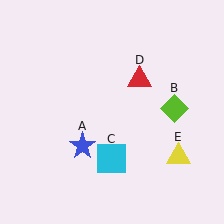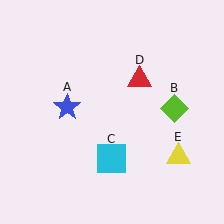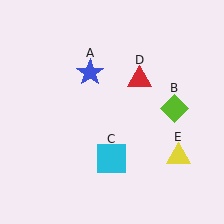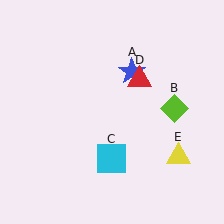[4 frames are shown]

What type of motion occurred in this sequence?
The blue star (object A) rotated clockwise around the center of the scene.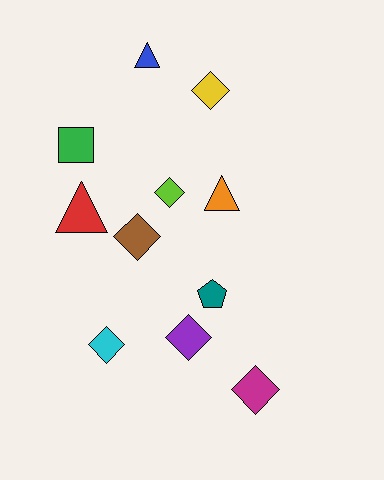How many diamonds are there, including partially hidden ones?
There are 6 diamonds.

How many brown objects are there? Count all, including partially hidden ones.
There is 1 brown object.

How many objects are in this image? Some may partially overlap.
There are 11 objects.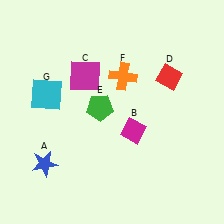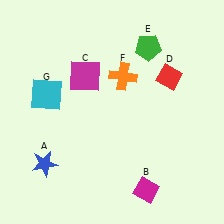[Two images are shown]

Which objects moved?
The objects that moved are: the magenta diamond (B), the green pentagon (E).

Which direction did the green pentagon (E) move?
The green pentagon (E) moved up.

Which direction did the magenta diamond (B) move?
The magenta diamond (B) moved down.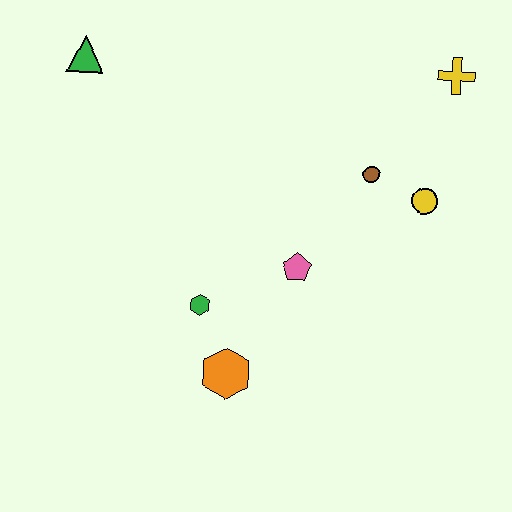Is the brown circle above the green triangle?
No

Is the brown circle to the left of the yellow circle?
Yes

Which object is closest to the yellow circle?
The brown circle is closest to the yellow circle.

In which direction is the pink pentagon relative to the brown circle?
The pink pentagon is below the brown circle.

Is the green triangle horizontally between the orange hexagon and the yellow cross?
No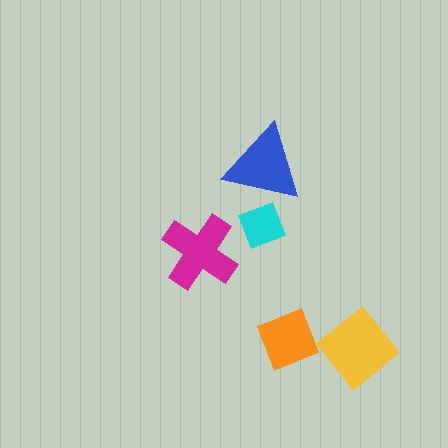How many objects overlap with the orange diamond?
0 objects overlap with the orange diamond.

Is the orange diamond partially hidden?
No, no other shape covers it.